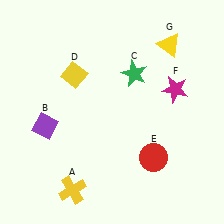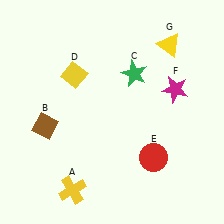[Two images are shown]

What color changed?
The diamond (B) changed from purple in Image 1 to brown in Image 2.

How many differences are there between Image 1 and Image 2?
There is 1 difference between the two images.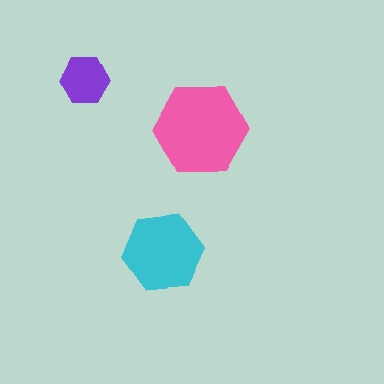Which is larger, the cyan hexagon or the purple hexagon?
The cyan one.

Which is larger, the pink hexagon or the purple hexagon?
The pink one.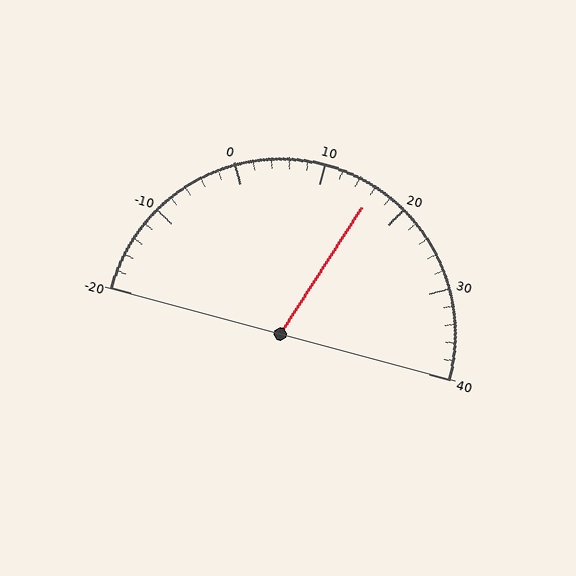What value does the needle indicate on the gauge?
The needle indicates approximately 16.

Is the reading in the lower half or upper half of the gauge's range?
The reading is in the upper half of the range (-20 to 40).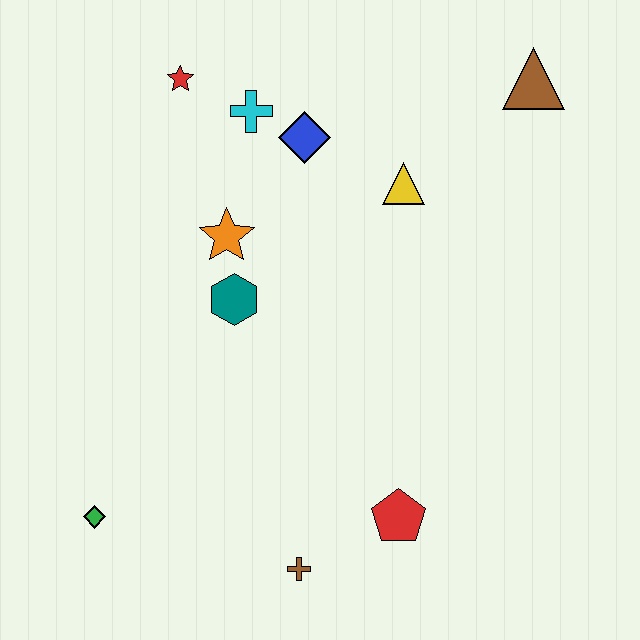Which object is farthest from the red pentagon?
The red star is farthest from the red pentagon.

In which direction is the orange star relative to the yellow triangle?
The orange star is to the left of the yellow triangle.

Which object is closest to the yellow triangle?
The blue diamond is closest to the yellow triangle.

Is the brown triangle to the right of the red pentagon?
Yes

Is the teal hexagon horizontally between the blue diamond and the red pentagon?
No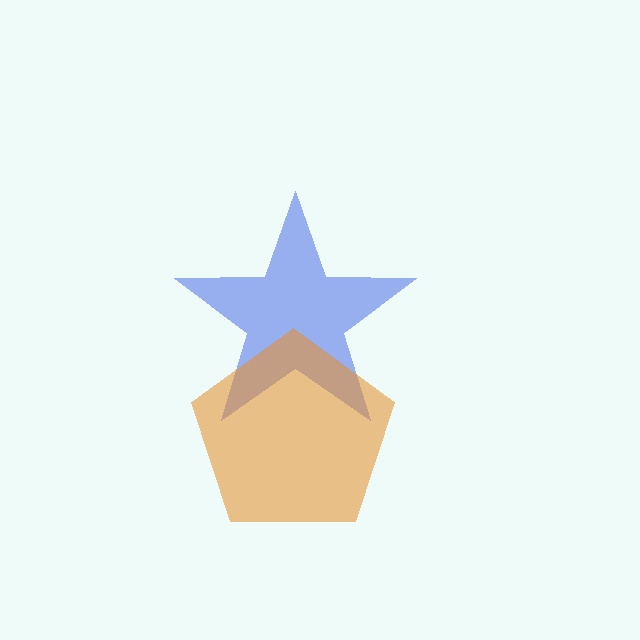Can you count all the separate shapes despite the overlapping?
Yes, there are 2 separate shapes.